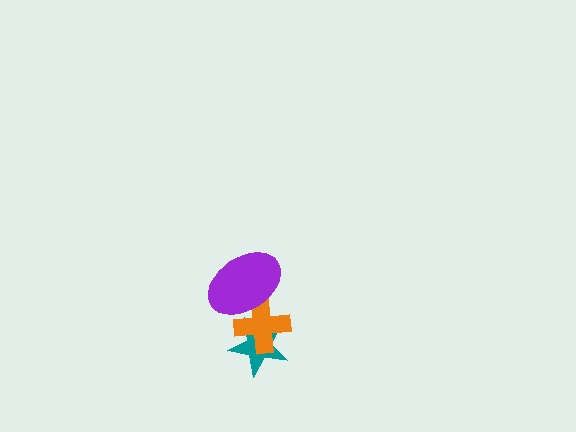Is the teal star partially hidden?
Yes, it is partially covered by another shape.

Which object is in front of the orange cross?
The purple ellipse is in front of the orange cross.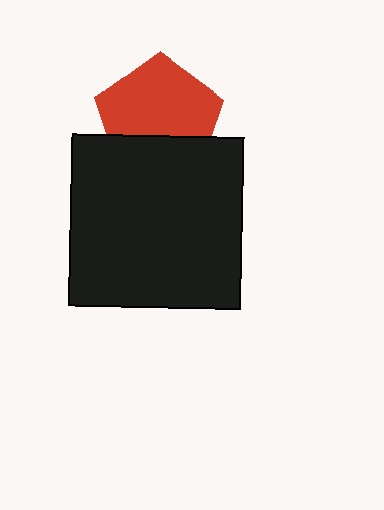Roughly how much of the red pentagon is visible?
Most of it is visible (roughly 66%).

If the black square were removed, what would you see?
You would see the complete red pentagon.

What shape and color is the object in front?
The object in front is a black square.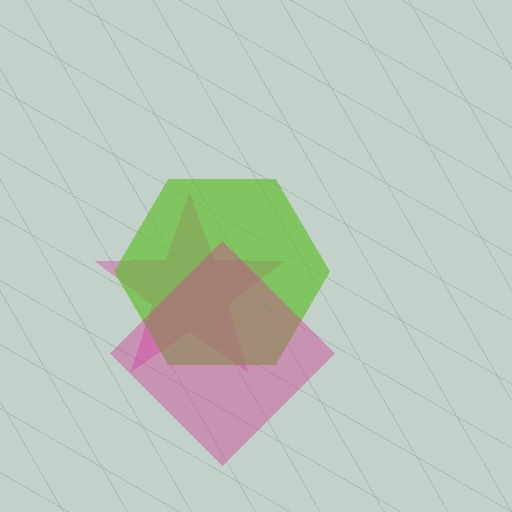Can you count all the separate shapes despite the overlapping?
Yes, there are 3 separate shapes.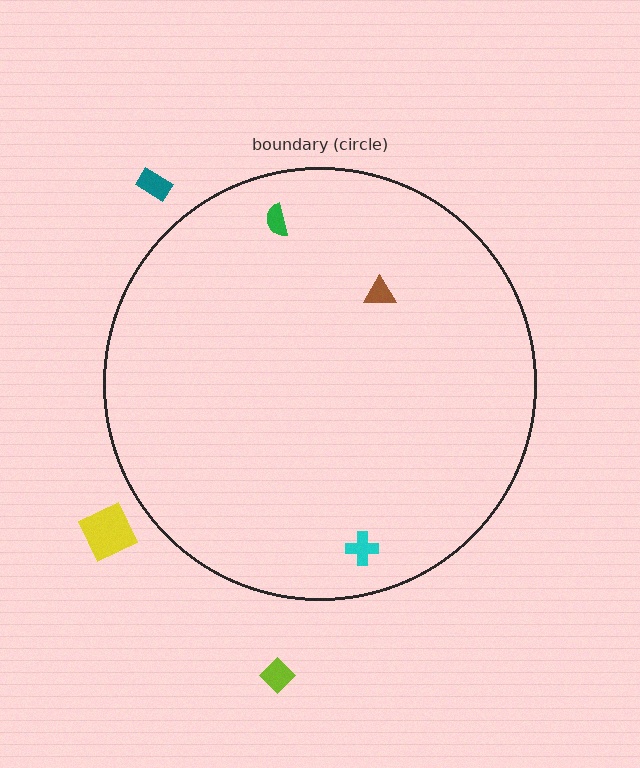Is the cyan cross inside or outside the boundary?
Inside.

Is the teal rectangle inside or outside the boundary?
Outside.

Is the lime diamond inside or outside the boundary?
Outside.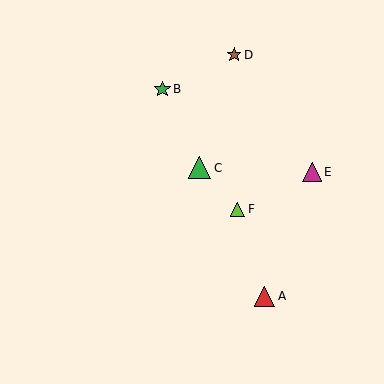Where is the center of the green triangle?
The center of the green triangle is at (200, 168).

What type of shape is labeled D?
Shape D is a brown star.